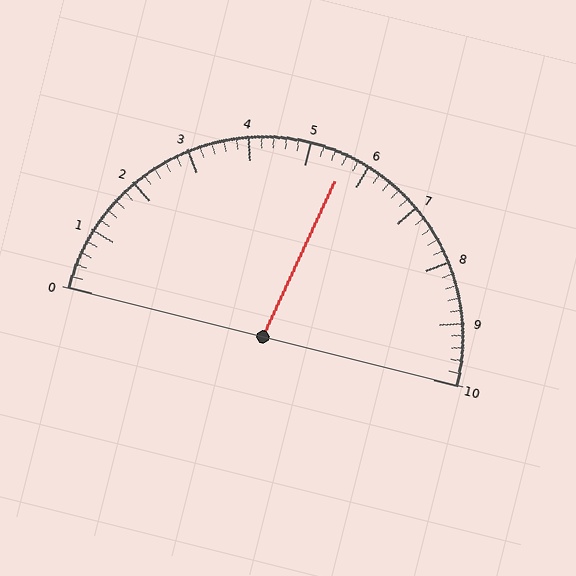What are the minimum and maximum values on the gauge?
The gauge ranges from 0 to 10.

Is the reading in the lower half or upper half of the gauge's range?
The reading is in the upper half of the range (0 to 10).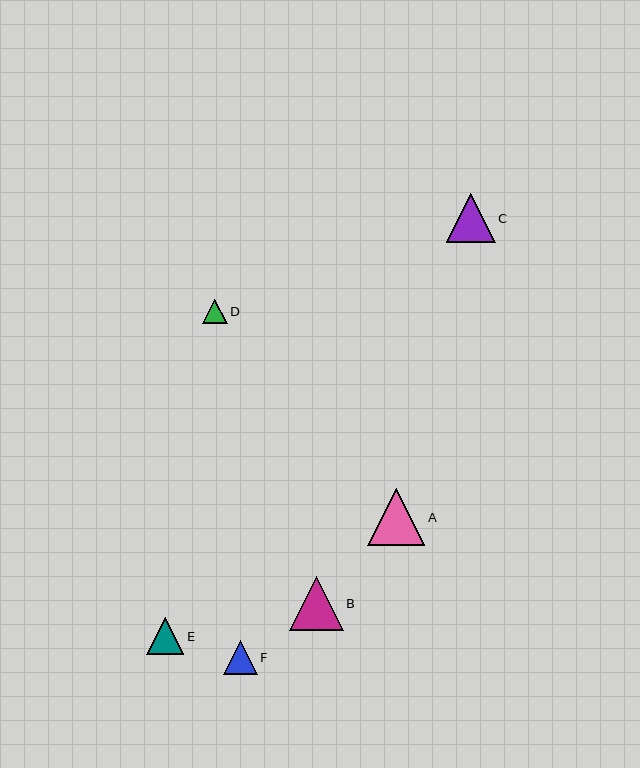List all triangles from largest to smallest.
From largest to smallest: A, B, C, E, F, D.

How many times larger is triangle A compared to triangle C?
Triangle A is approximately 1.2 times the size of triangle C.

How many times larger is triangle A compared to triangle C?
Triangle A is approximately 1.2 times the size of triangle C.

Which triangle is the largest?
Triangle A is the largest with a size of approximately 57 pixels.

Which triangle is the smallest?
Triangle D is the smallest with a size of approximately 25 pixels.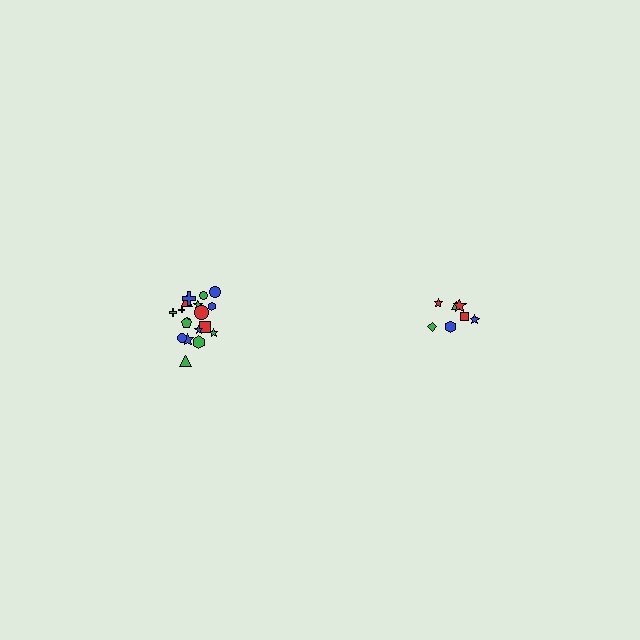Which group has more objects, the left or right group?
The left group.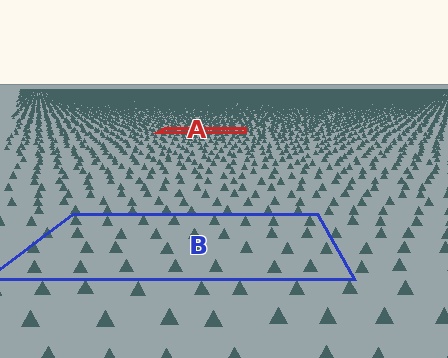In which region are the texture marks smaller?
The texture marks are smaller in region A, because it is farther away.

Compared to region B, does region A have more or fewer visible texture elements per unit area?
Region A has more texture elements per unit area — they are packed more densely because it is farther away.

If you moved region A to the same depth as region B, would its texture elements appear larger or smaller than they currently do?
They would appear larger. At a closer depth, the same texture elements are projected at a bigger on-screen size.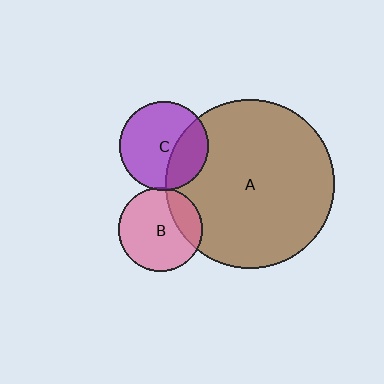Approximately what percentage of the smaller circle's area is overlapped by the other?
Approximately 30%.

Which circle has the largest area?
Circle A (brown).